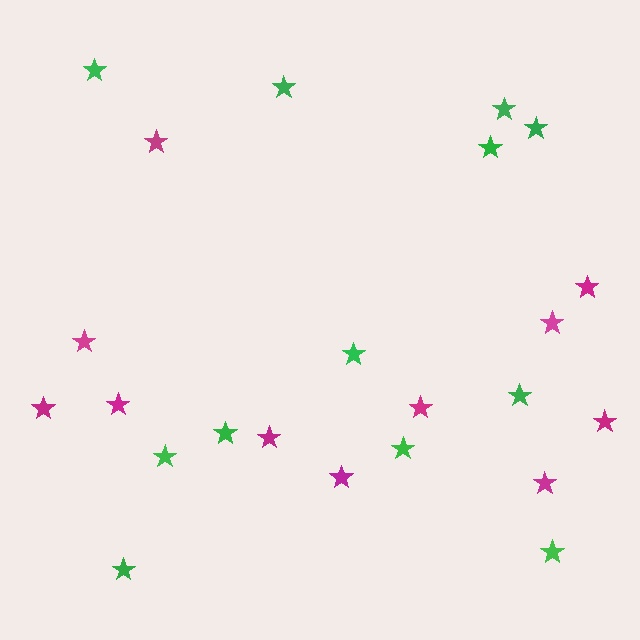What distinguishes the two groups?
There are 2 groups: one group of magenta stars (11) and one group of green stars (12).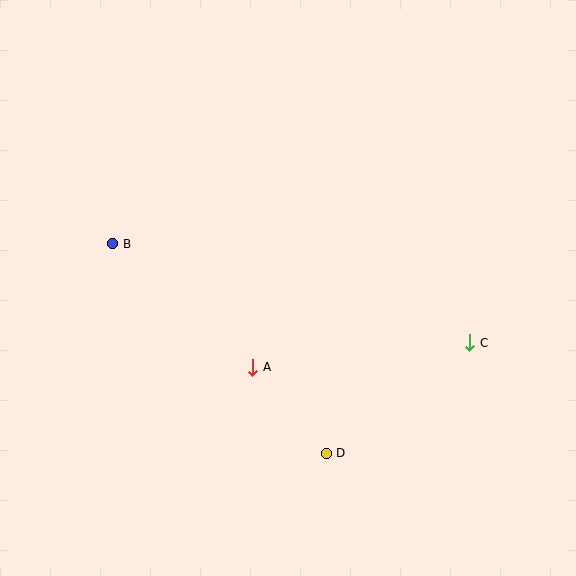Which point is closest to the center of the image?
Point A at (253, 367) is closest to the center.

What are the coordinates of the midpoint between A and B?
The midpoint between A and B is at (183, 306).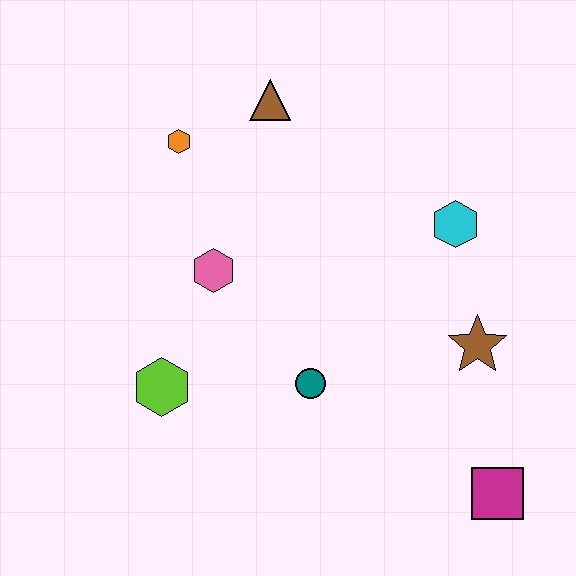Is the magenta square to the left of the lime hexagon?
No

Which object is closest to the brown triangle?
The orange hexagon is closest to the brown triangle.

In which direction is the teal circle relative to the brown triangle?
The teal circle is below the brown triangle.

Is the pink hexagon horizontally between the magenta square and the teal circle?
No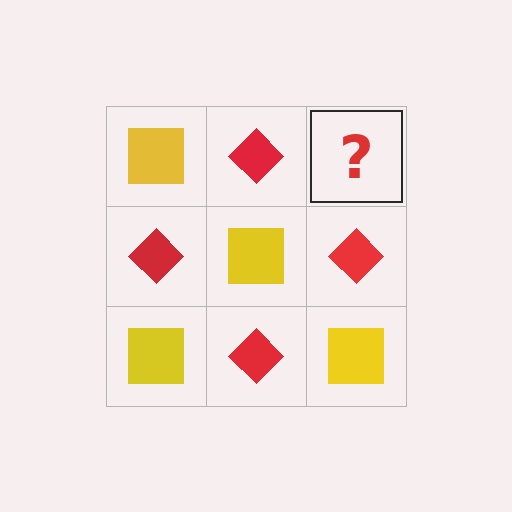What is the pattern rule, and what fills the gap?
The rule is that it alternates yellow square and red diamond in a checkerboard pattern. The gap should be filled with a yellow square.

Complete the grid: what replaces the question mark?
The question mark should be replaced with a yellow square.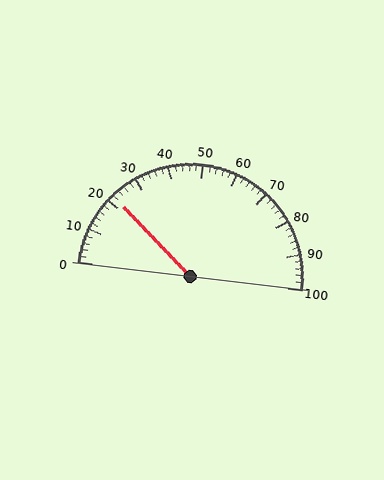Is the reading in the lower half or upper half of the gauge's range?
The reading is in the lower half of the range (0 to 100).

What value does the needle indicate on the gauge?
The needle indicates approximately 22.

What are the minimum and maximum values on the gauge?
The gauge ranges from 0 to 100.